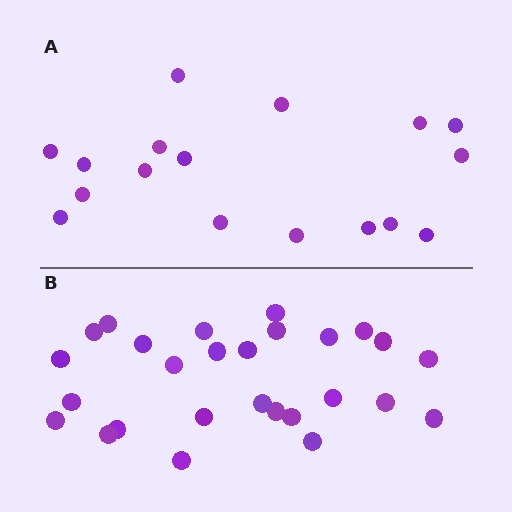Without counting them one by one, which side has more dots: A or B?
Region B (the bottom region) has more dots.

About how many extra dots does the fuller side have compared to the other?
Region B has roughly 10 or so more dots than region A.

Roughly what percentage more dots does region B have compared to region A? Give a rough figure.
About 60% more.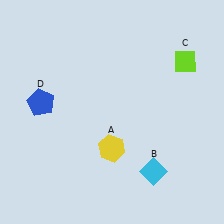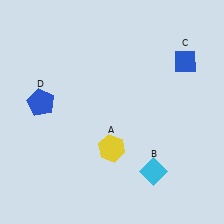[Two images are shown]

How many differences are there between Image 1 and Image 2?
There is 1 difference between the two images.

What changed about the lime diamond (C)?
In Image 1, C is lime. In Image 2, it changed to blue.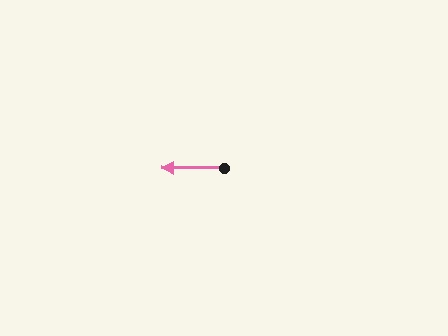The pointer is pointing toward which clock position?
Roughly 9 o'clock.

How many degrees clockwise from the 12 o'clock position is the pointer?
Approximately 270 degrees.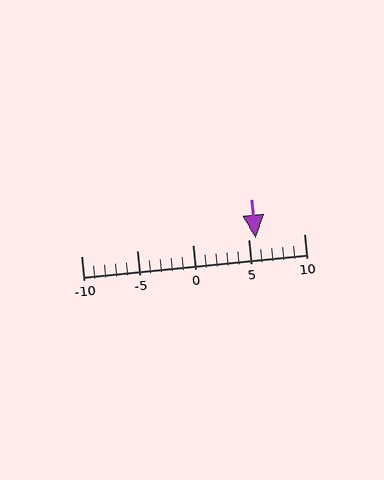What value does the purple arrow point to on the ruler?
The purple arrow points to approximately 6.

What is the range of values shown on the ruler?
The ruler shows values from -10 to 10.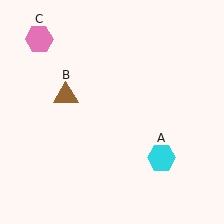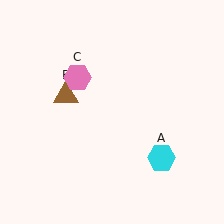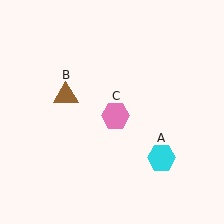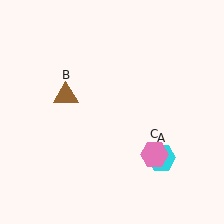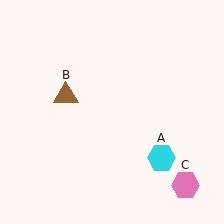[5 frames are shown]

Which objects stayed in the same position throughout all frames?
Cyan hexagon (object A) and brown triangle (object B) remained stationary.